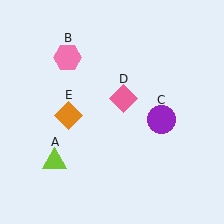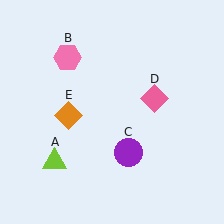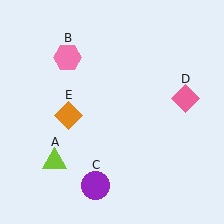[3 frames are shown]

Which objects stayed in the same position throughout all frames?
Lime triangle (object A) and pink hexagon (object B) and orange diamond (object E) remained stationary.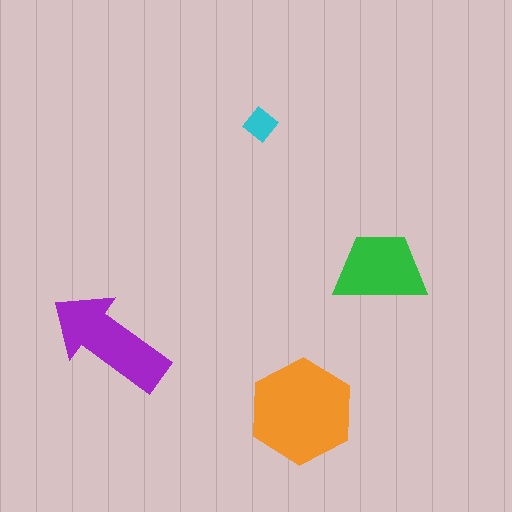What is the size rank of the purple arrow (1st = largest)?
2nd.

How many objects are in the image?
There are 4 objects in the image.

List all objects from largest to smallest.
The orange hexagon, the purple arrow, the green trapezoid, the cyan diamond.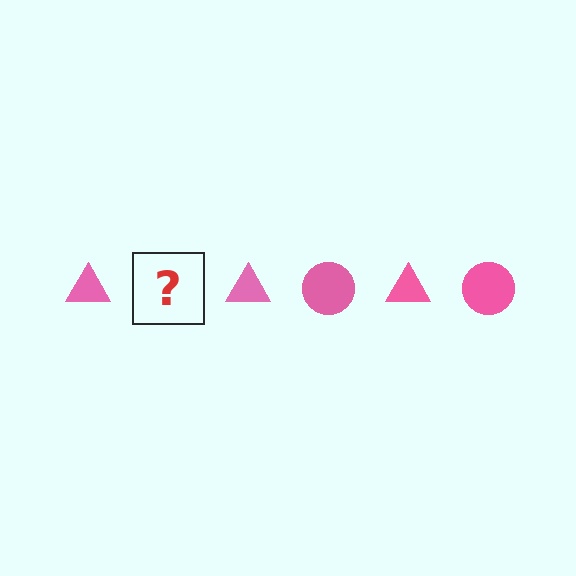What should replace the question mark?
The question mark should be replaced with a pink circle.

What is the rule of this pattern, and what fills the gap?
The rule is that the pattern cycles through triangle, circle shapes in pink. The gap should be filled with a pink circle.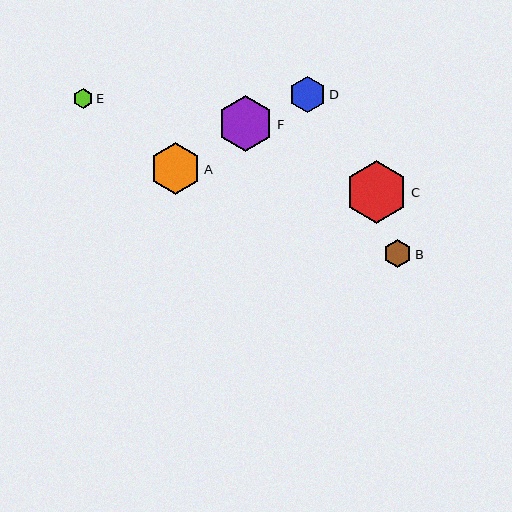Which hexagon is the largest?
Hexagon C is the largest with a size of approximately 63 pixels.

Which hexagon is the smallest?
Hexagon E is the smallest with a size of approximately 20 pixels.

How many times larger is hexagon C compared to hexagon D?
Hexagon C is approximately 1.7 times the size of hexagon D.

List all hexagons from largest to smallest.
From largest to smallest: C, F, A, D, B, E.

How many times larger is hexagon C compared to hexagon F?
Hexagon C is approximately 1.1 times the size of hexagon F.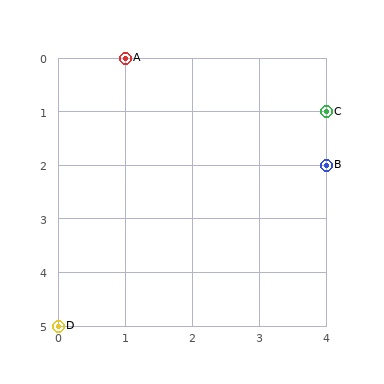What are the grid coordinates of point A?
Point A is at grid coordinates (1, 0).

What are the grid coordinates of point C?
Point C is at grid coordinates (4, 1).